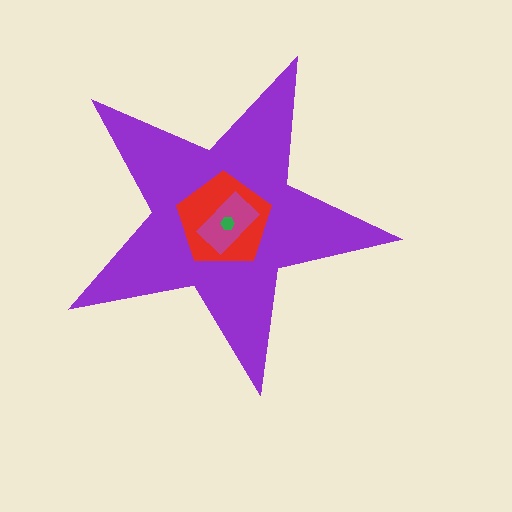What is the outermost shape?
The purple star.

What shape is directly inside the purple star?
The red pentagon.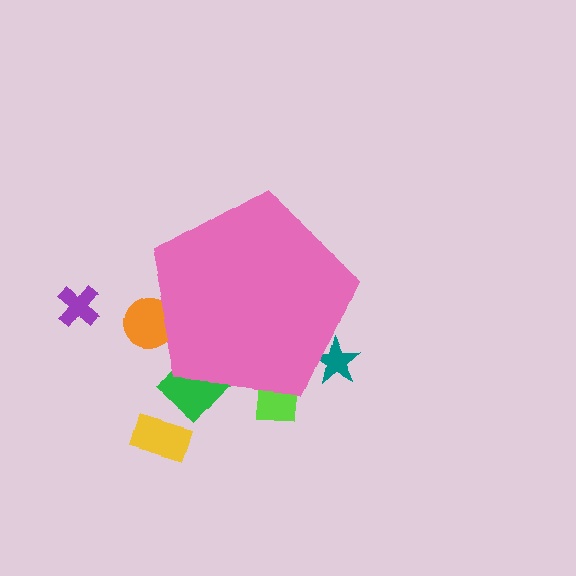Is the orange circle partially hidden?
Yes, the orange circle is partially hidden behind the pink pentagon.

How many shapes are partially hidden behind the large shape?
4 shapes are partially hidden.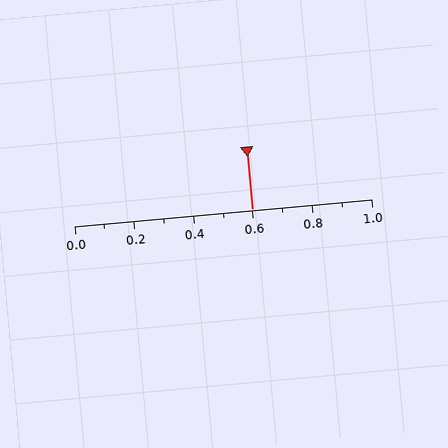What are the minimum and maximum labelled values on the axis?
The axis runs from 0.0 to 1.0.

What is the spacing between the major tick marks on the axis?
The major ticks are spaced 0.2 apart.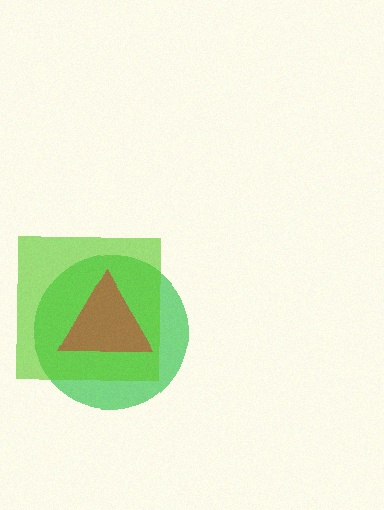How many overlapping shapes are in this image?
There are 3 overlapping shapes in the image.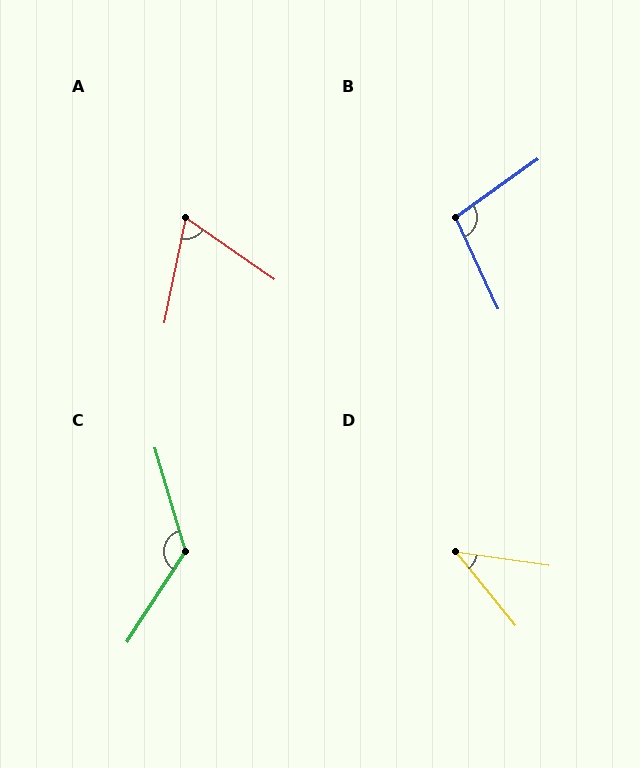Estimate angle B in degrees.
Approximately 101 degrees.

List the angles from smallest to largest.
D (43°), A (66°), B (101°), C (131°).